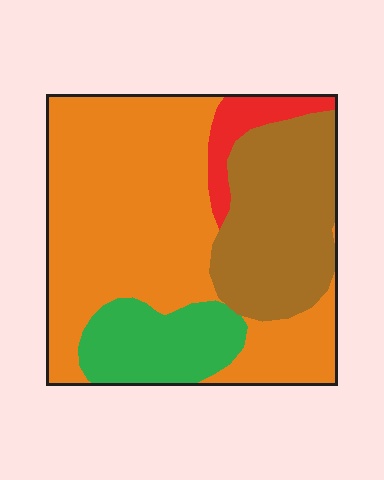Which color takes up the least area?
Red, at roughly 5%.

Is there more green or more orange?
Orange.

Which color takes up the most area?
Orange, at roughly 55%.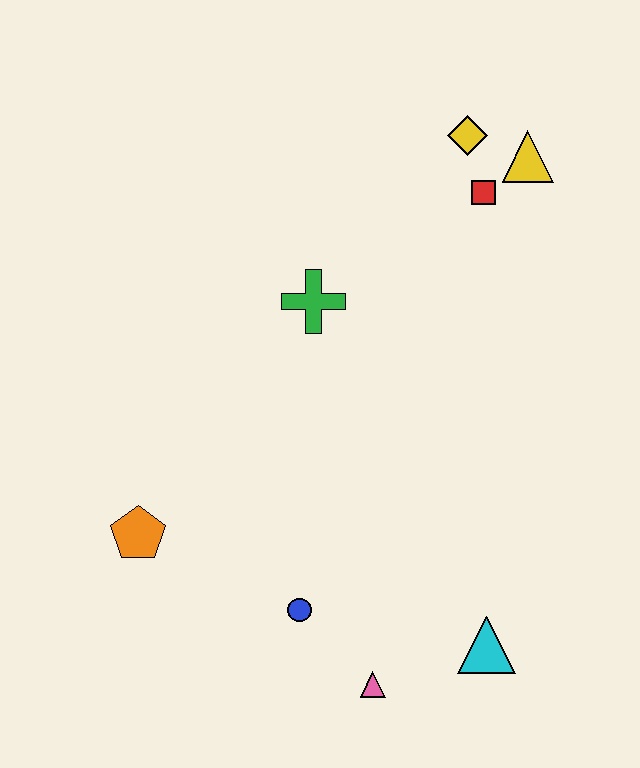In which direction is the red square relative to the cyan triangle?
The red square is above the cyan triangle.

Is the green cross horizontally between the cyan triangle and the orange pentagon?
Yes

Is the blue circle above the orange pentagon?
No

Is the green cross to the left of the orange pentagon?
No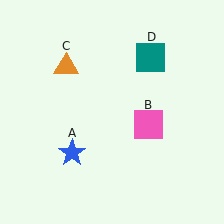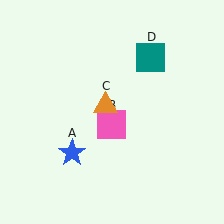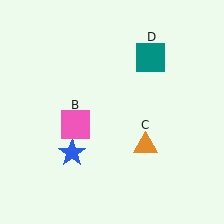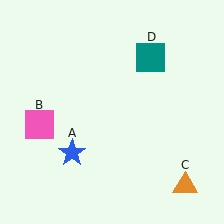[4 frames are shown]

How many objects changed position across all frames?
2 objects changed position: pink square (object B), orange triangle (object C).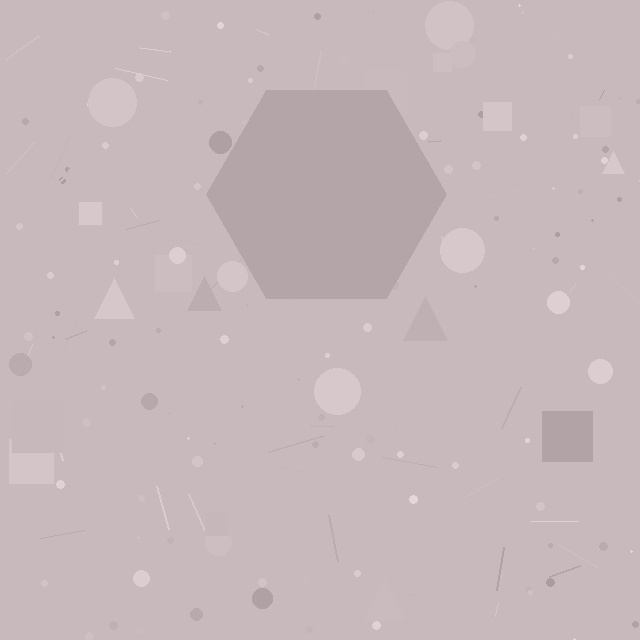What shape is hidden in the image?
A hexagon is hidden in the image.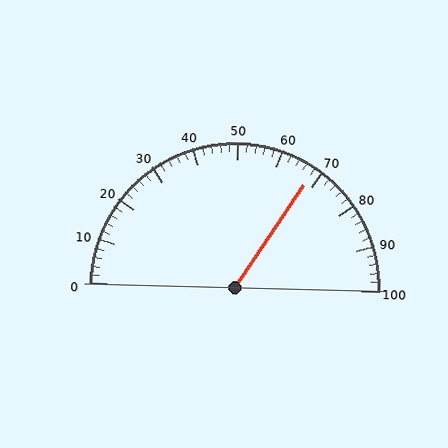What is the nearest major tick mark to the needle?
The nearest major tick mark is 70.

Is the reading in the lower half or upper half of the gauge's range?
The reading is in the upper half of the range (0 to 100).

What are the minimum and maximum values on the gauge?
The gauge ranges from 0 to 100.